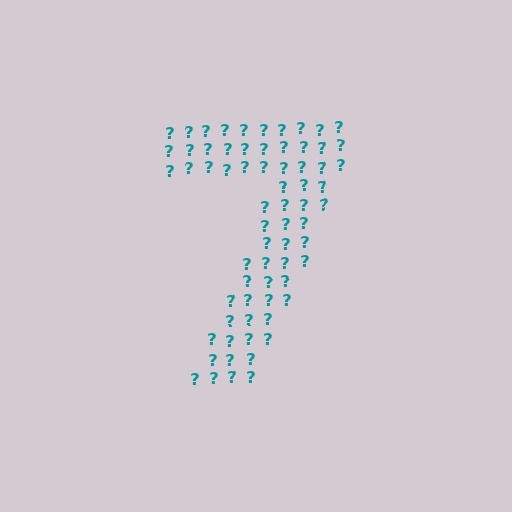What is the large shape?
The large shape is the digit 7.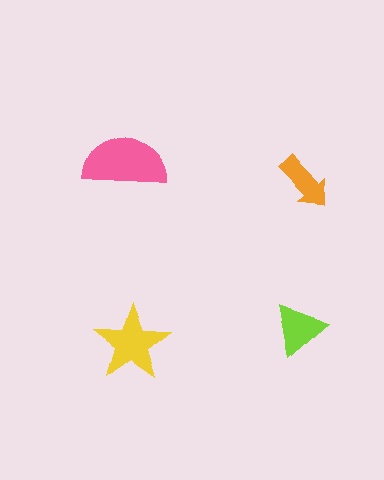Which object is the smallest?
The orange arrow.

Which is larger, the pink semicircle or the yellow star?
The pink semicircle.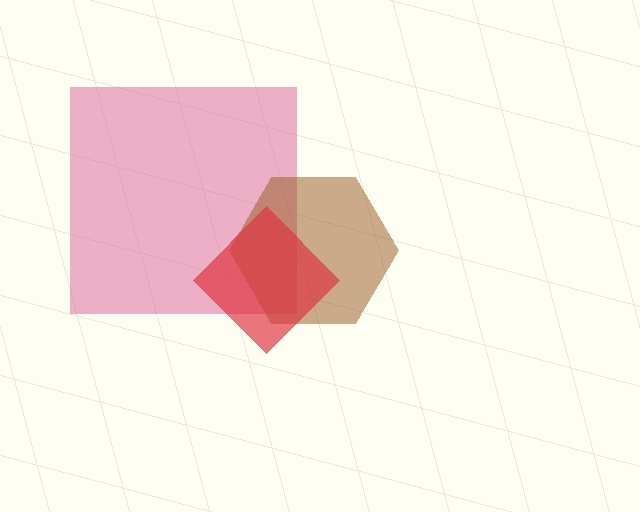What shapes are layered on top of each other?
The layered shapes are: a pink square, a brown hexagon, a red diamond.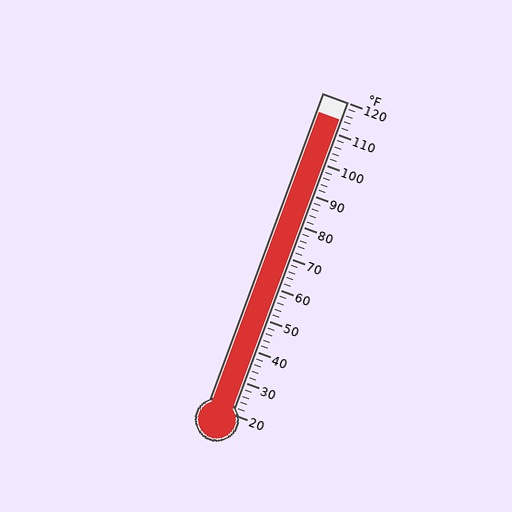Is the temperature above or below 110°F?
The temperature is above 110°F.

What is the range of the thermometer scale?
The thermometer scale ranges from 20°F to 120°F.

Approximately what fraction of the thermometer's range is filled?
The thermometer is filled to approximately 95% of its range.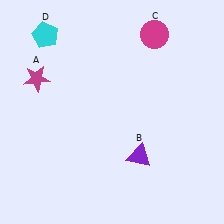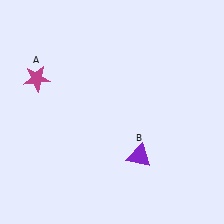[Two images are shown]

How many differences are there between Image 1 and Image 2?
There are 2 differences between the two images.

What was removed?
The magenta circle (C), the cyan pentagon (D) were removed in Image 2.